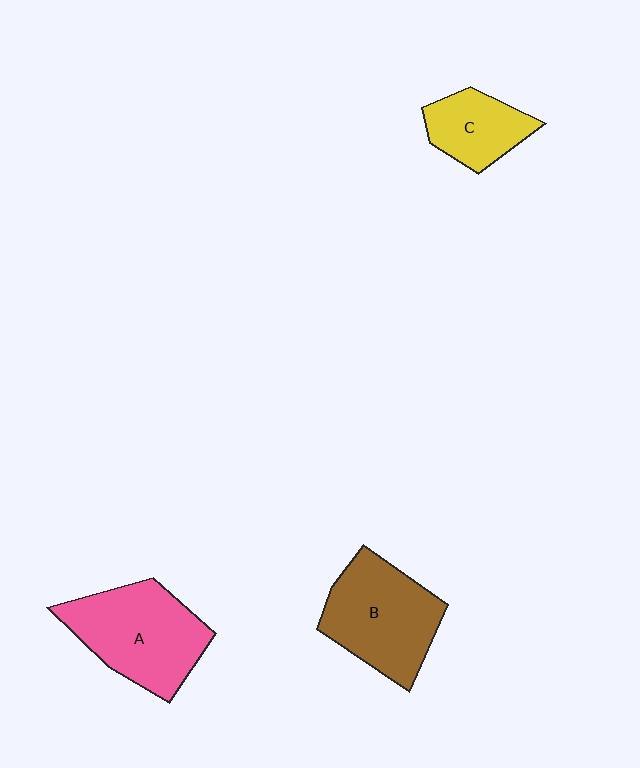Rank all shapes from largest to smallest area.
From largest to smallest: A (pink), B (brown), C (yellow).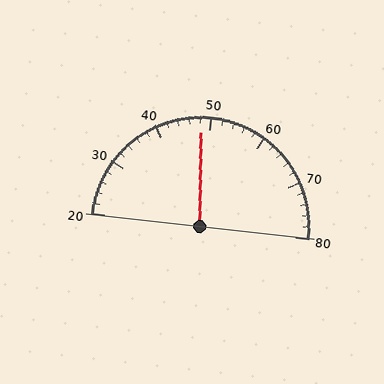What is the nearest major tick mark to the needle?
The nearest major tick mark is 50.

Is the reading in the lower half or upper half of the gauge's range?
The reading is in the lower half of the range (20 to 80).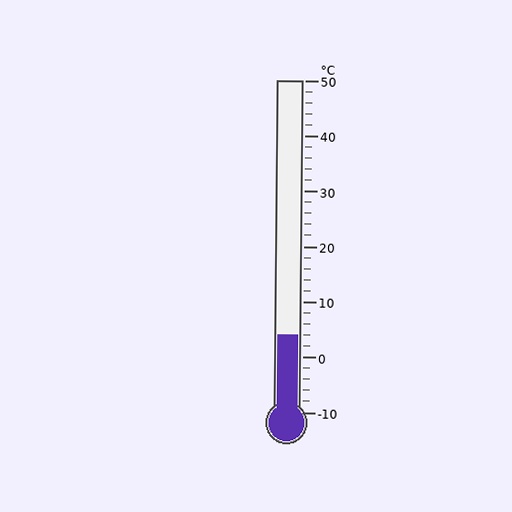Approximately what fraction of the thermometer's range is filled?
The thermometer is filled to approximately 25% of its range.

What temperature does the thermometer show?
The thermometer shows approximately 4°C.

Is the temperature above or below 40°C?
The temperature is below 40°C.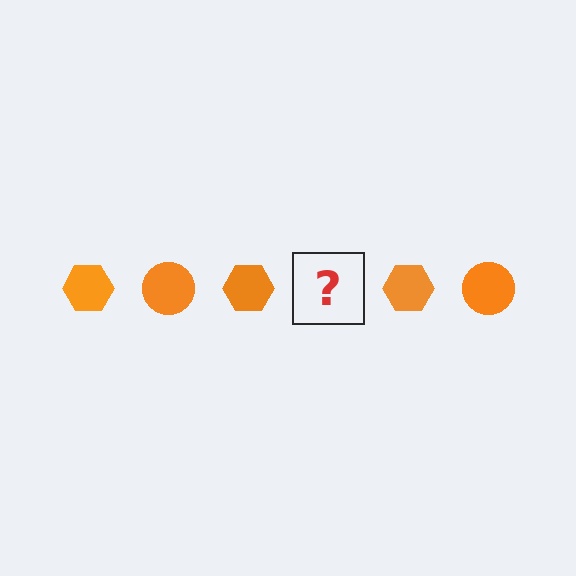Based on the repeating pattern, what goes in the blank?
The blank should be an orange circle.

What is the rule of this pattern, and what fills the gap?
The rule is that the pattern cycles through hexagon, circle shapes in orange. The gap should be filled with an orange circle.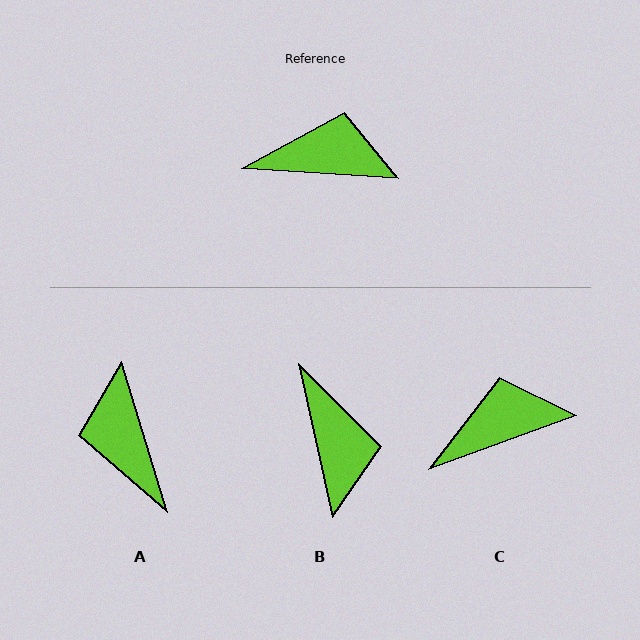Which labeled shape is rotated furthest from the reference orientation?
A, about 111 degrees away.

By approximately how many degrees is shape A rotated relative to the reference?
Approximately 111 degrees counter-clockwise.